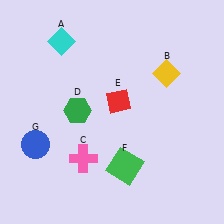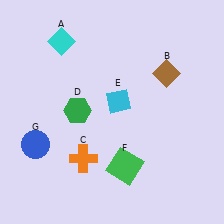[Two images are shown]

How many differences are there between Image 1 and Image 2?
There are 3 differences between the two images.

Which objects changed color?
B changed from yellow to brown. C changed from pink to orange. E changed from red to cyan.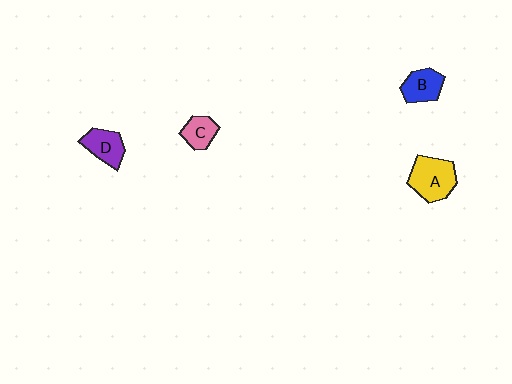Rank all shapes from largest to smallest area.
From largest to smallest: A (yellow), D (purple), B (blue), C (pink).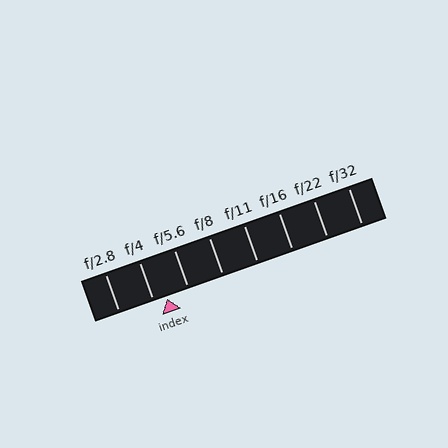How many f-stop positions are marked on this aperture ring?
There are 8 f-stop positions marked.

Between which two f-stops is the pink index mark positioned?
The index mark is between f/4 and f/5.6.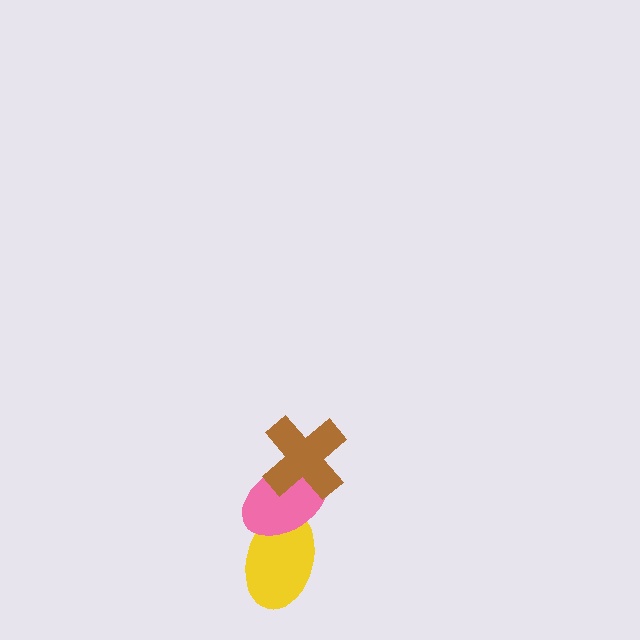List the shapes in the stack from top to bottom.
From top to bottom: the brown cross, the pink ellipse, the yellow ellipse.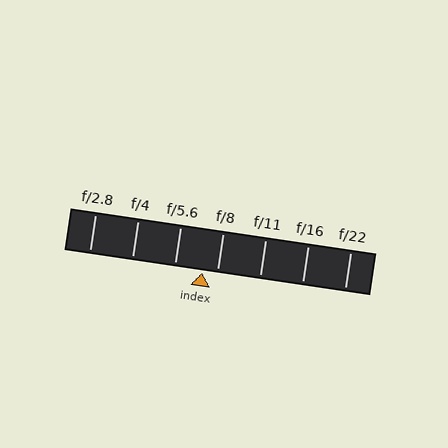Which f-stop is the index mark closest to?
The index mark is closest to f/8.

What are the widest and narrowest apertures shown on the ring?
The widest aperture shown is f/2.8 and the narrowest is f/22.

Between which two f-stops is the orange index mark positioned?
The index mark is between f/5.6 and f/8.